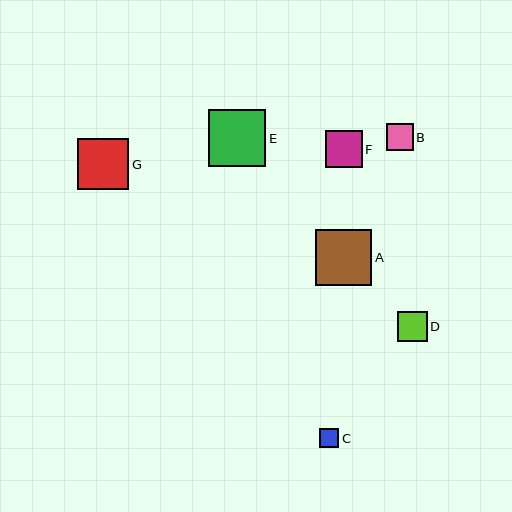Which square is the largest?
Square E is the largest with a size of approximately 58 pixels.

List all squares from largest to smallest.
From largest to smallest: E, A, G, F, D, B, C.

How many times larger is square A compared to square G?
Square A is approximately 1.1 times the size of square G.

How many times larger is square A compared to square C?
Square A is approximately 2.9 times the size of square C.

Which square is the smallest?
Square C is the smallest with a size of approximately 19 pixels.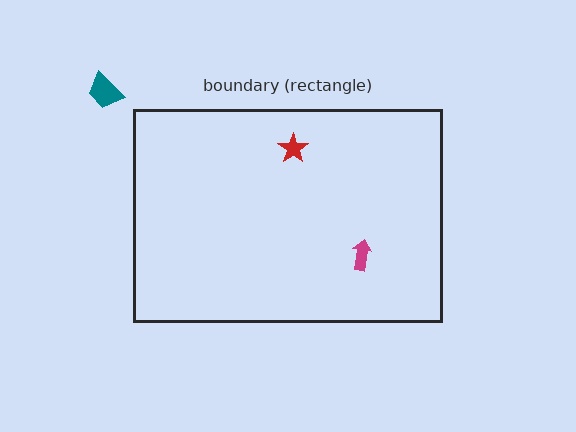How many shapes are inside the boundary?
2 inside, 1 outside.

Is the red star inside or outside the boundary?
Inside.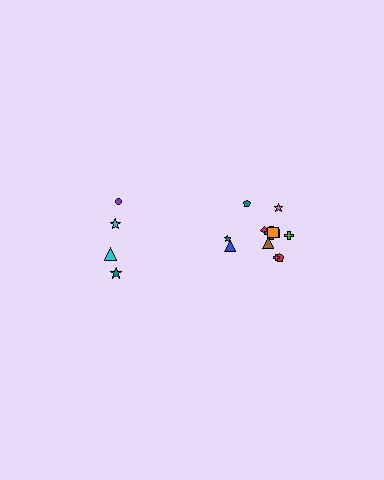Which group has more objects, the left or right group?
The right group.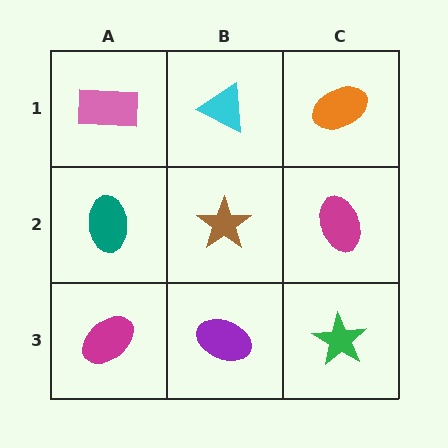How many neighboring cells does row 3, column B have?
3.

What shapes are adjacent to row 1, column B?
A brown star (row 2, column B), a pink rectangle (row 1, column A), an orange ellipse (row 1, column C).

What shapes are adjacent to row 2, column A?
A pink rectangle (row 1, column A), a magenta ellipse (row 3, column A), a brown star (row 2, column B).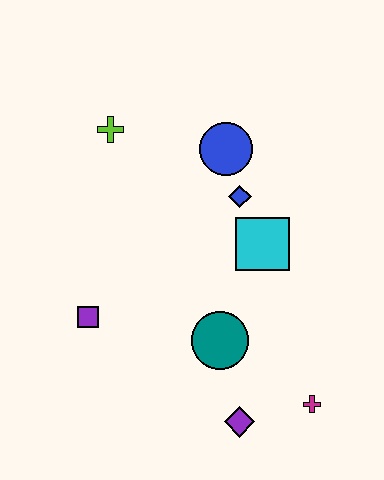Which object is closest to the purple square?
The teal circle is closest to the purple square.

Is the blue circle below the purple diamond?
No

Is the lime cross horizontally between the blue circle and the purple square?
Yes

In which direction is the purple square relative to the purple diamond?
The purple square is to the left of the purple diamond.